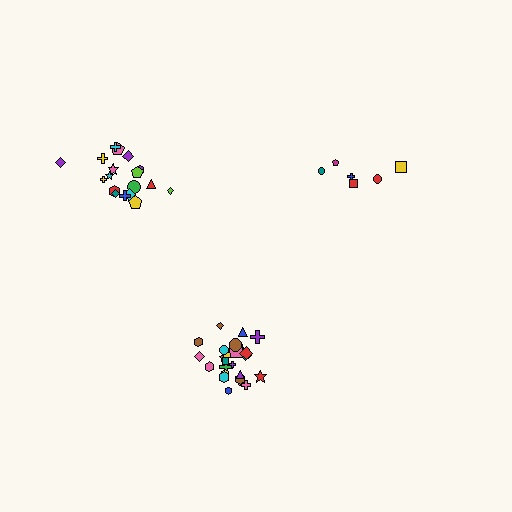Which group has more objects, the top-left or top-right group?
The top-left group.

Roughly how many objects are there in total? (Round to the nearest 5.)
Roughly 50 objects in total.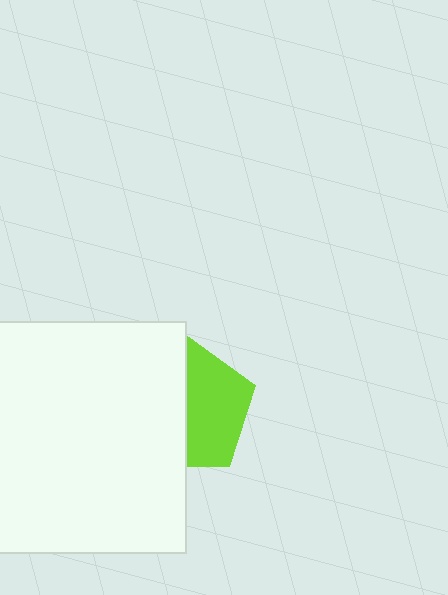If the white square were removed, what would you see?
You would see the complete lime pentagon.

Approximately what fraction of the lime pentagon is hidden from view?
Roughly 51% of the lime pentagon is hidden behind the white square.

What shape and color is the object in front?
The object in front is a white square.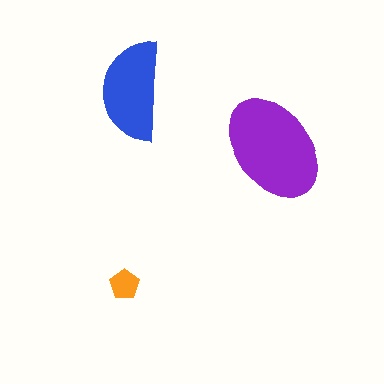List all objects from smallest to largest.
The orange pentagon, the blue semicircle, the purple ellipse.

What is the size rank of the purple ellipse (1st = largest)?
1st.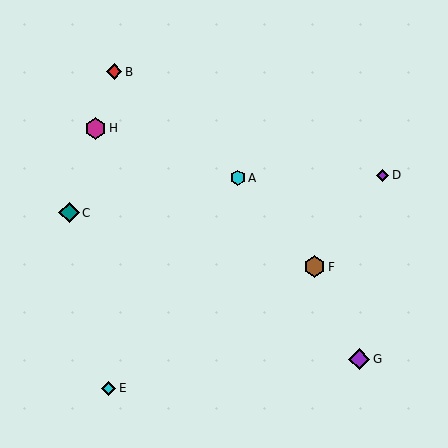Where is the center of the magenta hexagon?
The center of the magenta hexagon is at (96, 128).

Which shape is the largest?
The brown hexagon (labeled F) is the largest.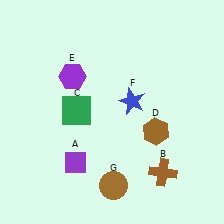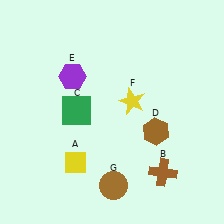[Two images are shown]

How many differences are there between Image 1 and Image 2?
There are 2 differences between the two images.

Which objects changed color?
A changed from purple to yellow. F changed from blue to yellow.